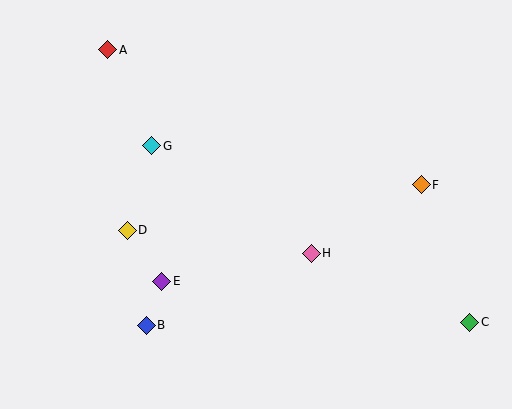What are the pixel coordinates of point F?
Point F is at (421, 185).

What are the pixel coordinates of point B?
Point B is at (146, 325).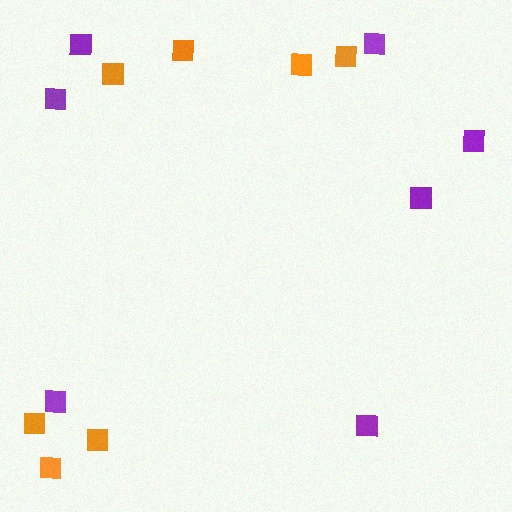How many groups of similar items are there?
There are 2 groups: one group of purple squares (7) and one group of orange squares (7).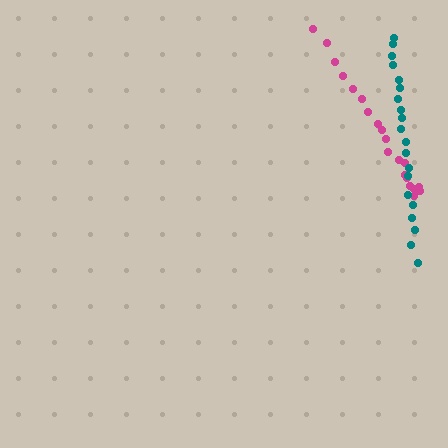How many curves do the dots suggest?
There are 2 distinct paths.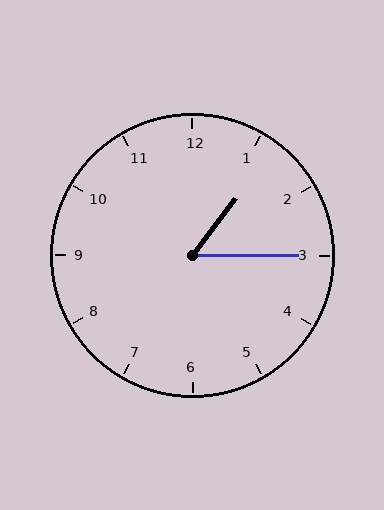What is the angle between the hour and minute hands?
Approximately 52 degrees.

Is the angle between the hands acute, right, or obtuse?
It is acute.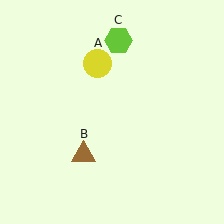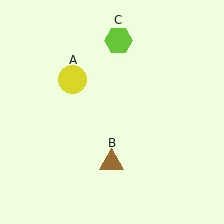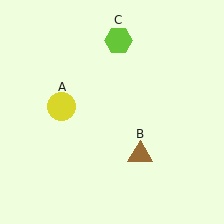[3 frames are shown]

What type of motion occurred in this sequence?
The yellow circle (object A), brown triangle (object B) rotated counterclockwise around the center of the scene.